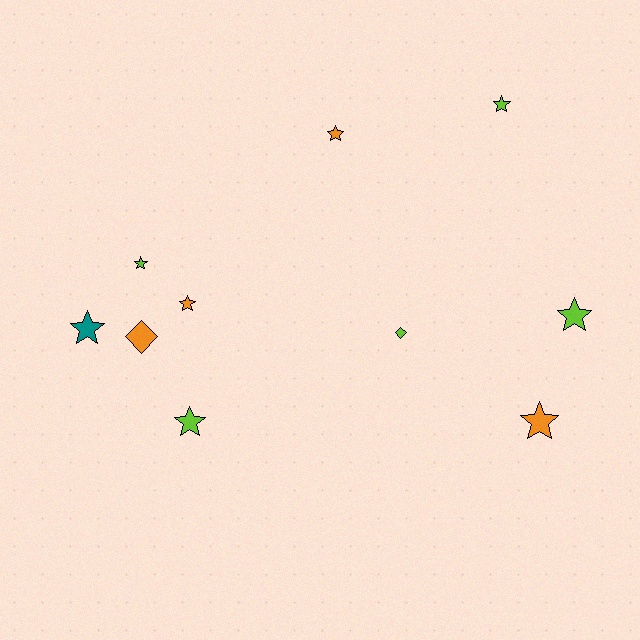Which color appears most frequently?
Lime, with 5 objects.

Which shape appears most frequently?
Star, with 8 objects.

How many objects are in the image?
There are 10 objects.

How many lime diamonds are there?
There is 1 lime diamond.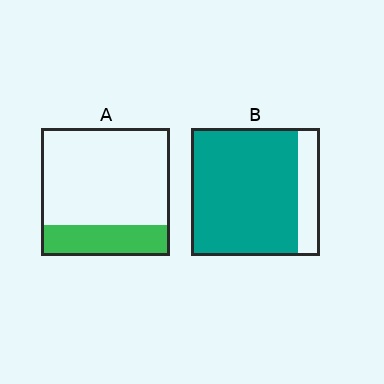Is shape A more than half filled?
No.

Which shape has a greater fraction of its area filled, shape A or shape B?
Shape B.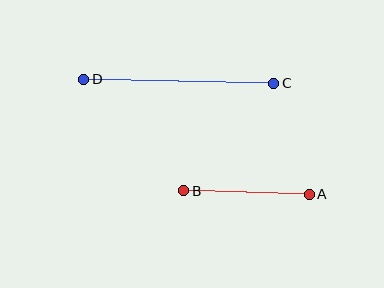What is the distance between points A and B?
The distance is approximately 126 pixels.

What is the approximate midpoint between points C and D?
The midpoint is at approximately (179, 81) pixels.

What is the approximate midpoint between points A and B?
The midpoint is at approximately (247, 192) pixels.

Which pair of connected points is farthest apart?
Points C and D are farthest apart.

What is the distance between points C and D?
The distance is approximately 190 pixels.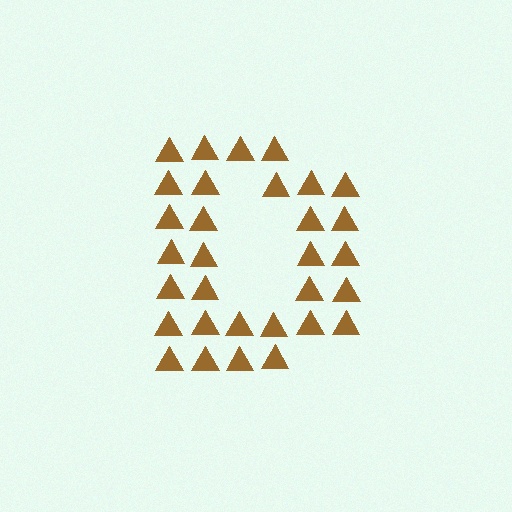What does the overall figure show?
The overall figure shows the letter D.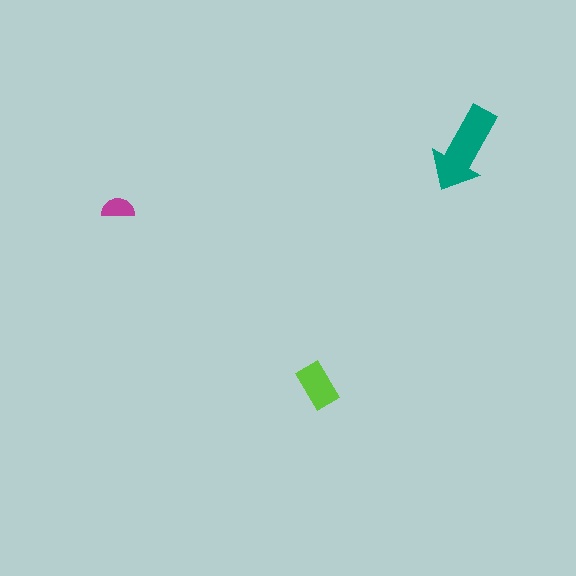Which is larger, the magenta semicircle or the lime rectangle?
The lime rectangle.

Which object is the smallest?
The magenta semicircle.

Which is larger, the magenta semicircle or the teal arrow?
The teal arrow.